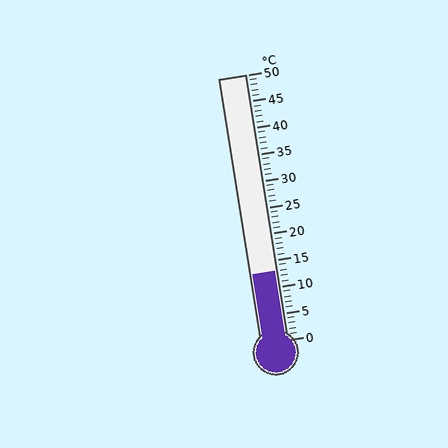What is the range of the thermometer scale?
The thermometer scale ranges from 0°C to 50°C.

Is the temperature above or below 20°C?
The temperature is below 20°C.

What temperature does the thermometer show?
The thermometer shows approximately 13°C.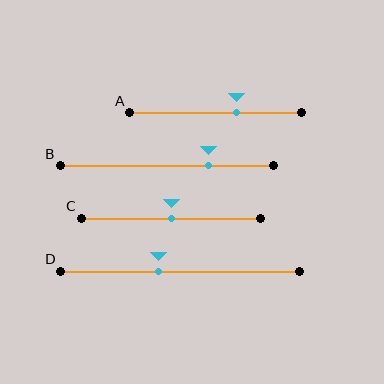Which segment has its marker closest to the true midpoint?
Segment C has its marker closest to the true midpoint.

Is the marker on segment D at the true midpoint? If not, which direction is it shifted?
No, the marker on segment D is shifted to the left by about 9% of the segment length.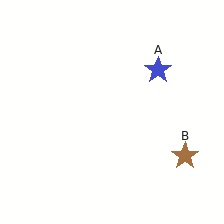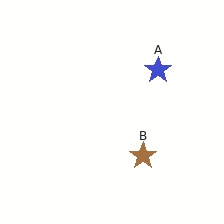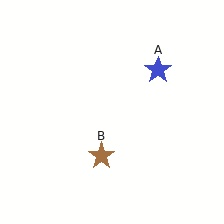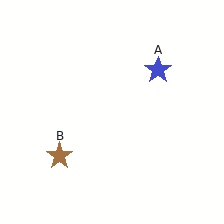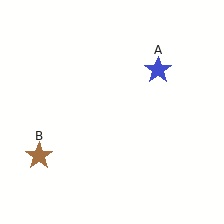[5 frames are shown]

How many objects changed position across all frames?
1 object changed position: brown star (object B).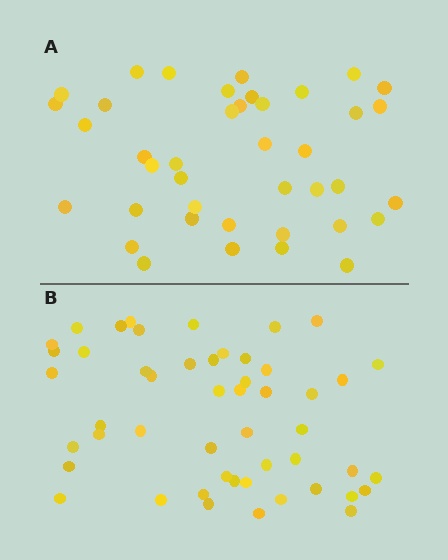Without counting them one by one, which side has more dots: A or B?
Region B (the bottom region) has more dots.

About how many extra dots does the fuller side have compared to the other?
Region B has roughly 10 or so more dots than region A.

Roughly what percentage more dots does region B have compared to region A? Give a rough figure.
About 25% more.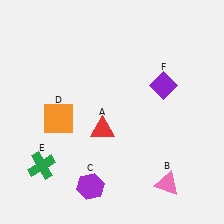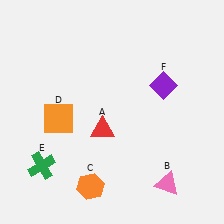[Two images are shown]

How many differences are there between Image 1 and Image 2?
There is 1 difference between the two images.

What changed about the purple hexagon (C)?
In Image 1, C is purple. In Image 2, it changed to orange.